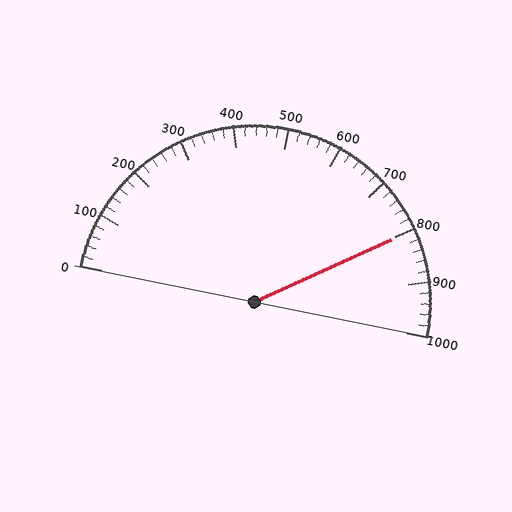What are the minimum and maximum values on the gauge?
The gauge ranges from 0 to 1000.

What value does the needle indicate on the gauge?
The needle indicates approximately 800.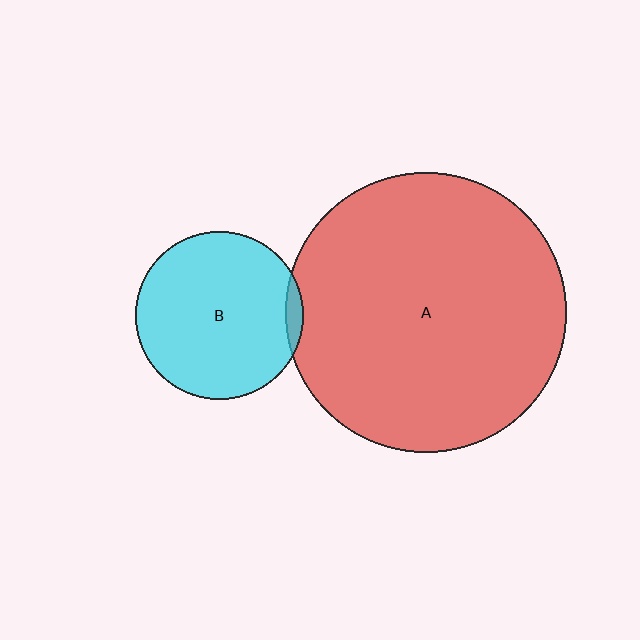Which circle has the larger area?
Circle A (red).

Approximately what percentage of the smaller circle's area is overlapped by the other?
Approximately 5%.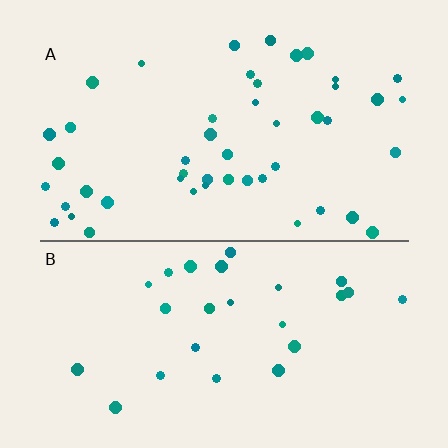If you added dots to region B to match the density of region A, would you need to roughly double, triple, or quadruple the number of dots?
Approximately double.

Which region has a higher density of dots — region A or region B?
A (the top).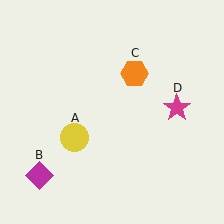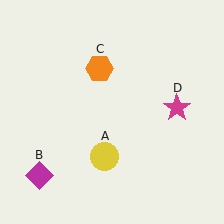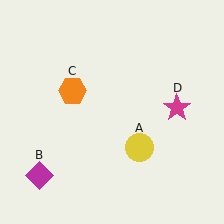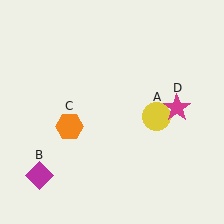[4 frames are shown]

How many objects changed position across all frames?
2 objects changed position: yellow circle (object A), orange hexagon (object C).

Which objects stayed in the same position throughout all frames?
Magenta diamond (object B) and magenta star (object D) remained stationary.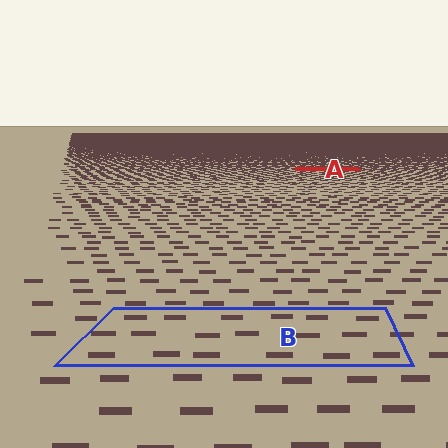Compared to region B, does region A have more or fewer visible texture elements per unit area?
Region A has more texture elements per unit area — they are packed more densely because it is farther away.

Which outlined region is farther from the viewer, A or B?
Region A is farther from the viewer — the texture elements inside it appear smaller and more densely packed.